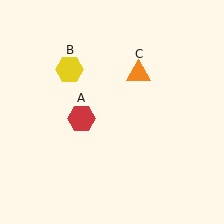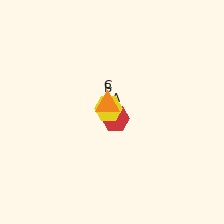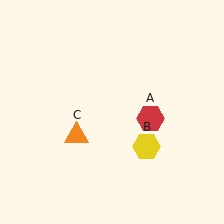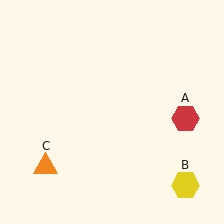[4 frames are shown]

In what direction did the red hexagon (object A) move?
The red hexagon (object A) moved right.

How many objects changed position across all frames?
3 objects changed position: red hexagon (object A), yellow hexagon (object B), orange triangle (object C).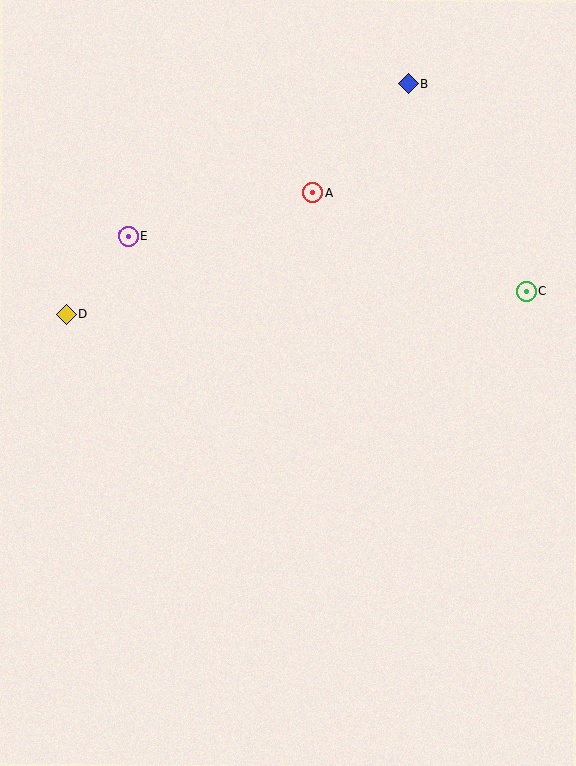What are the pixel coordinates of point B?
Point B is at (408, 84).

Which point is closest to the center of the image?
Point A at (312, 193) is closest to the center.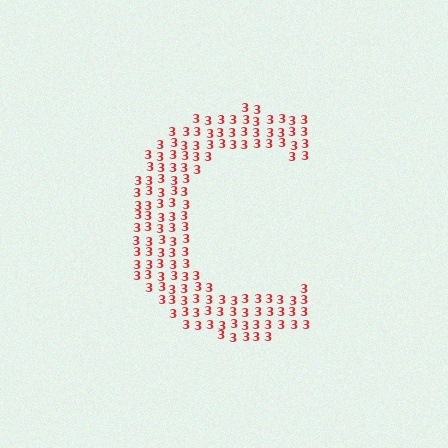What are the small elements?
The small elements are digit 3's.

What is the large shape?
The large shape is the letter C.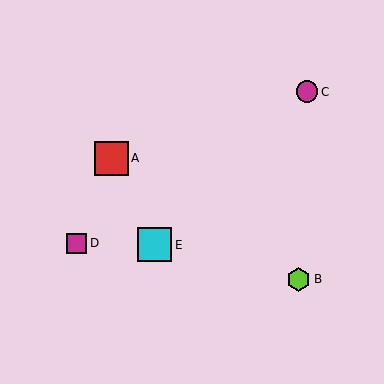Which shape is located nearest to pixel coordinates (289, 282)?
The lime hexagon (labeled B) at (299, 279) is nearest to that location.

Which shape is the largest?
The cyan square (labeled E) is the largest.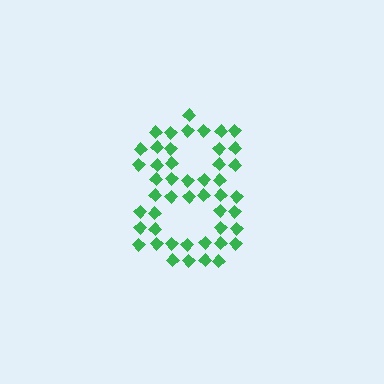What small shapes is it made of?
It is made of small diamonds.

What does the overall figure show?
The overall figure shows the digit 8.